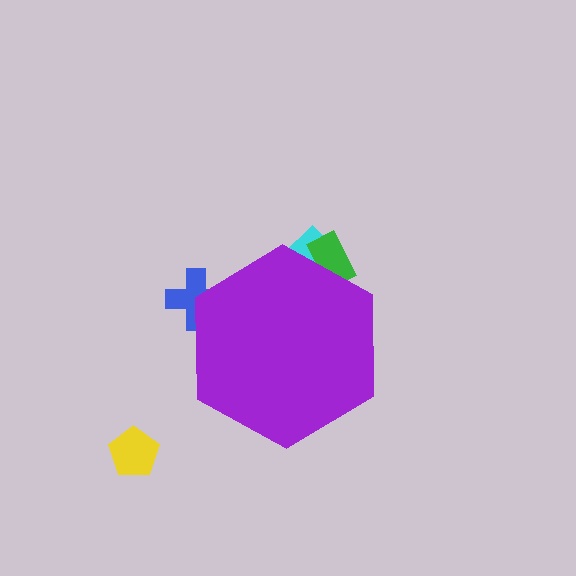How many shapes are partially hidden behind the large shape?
3 shapes are partially hidden.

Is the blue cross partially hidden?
Yes, the blue cross is partially hidden behind the purple hexagon.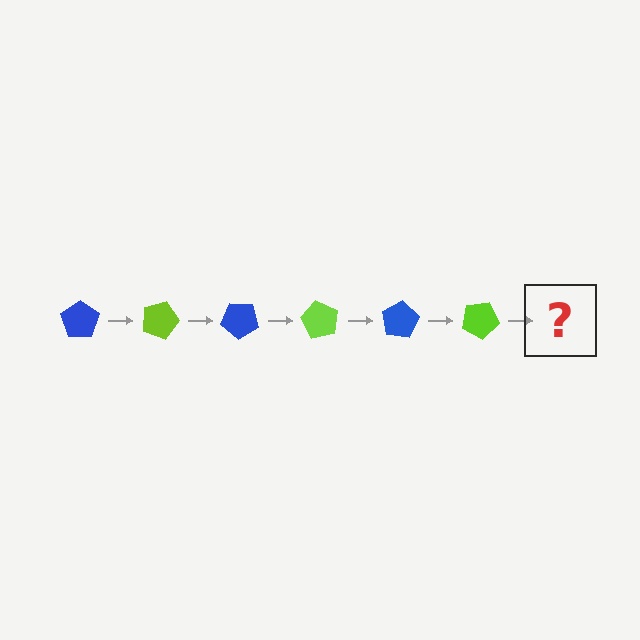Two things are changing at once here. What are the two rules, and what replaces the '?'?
The two rules are that it rotates 20 degrees each step and the color cycles through blue and lime. The '?' should be a blue pentagon, rotated 120 degrees from the start.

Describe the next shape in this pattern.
It should be a blue pentagon, rotated 120 degrees from the start.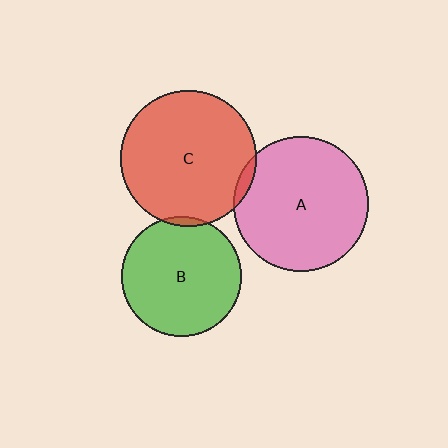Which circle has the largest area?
Circle C (red).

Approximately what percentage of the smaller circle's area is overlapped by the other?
Approximately 5%.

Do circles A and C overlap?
Yes.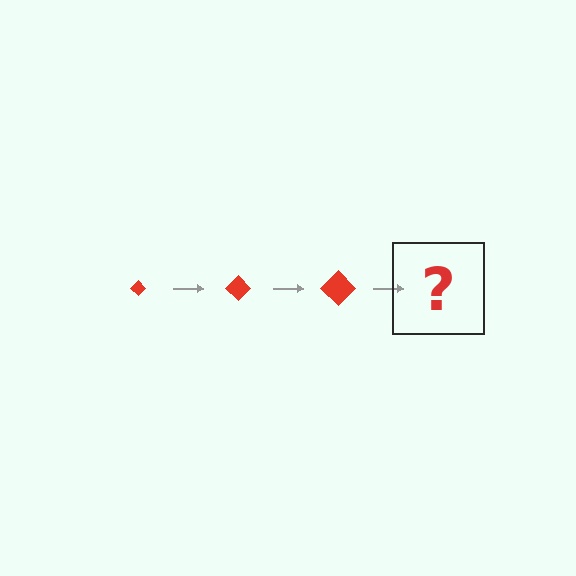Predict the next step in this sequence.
The next step is a red diamond, larger than the previous one.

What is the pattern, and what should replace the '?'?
The pattern is that the diamond gets progressively larger each step. The '?' should be a red diamond, larger than the previous one.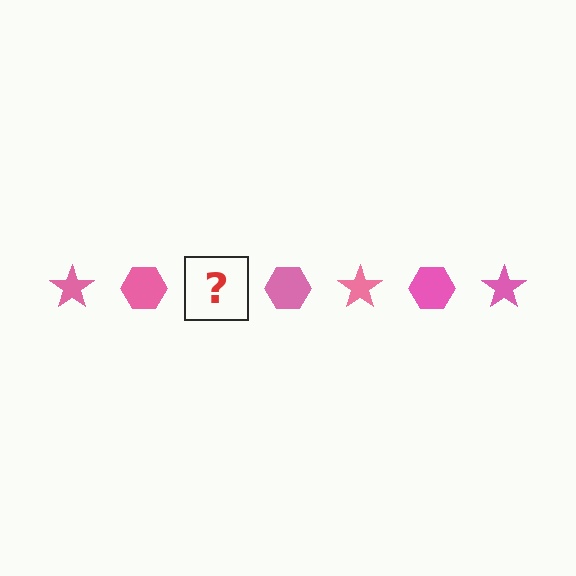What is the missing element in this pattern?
The missing element is a pink star.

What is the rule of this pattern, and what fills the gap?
The rule is that the pattern cycles through star, hexagon shapes in pink. The gap should be filled with a pink star.